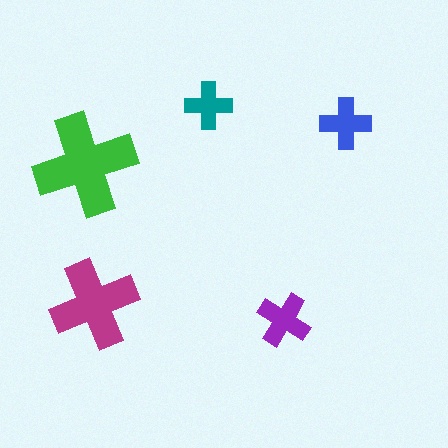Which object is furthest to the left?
The green cross is leftmost.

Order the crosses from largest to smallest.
the green one, the magenta one, the purple one, the blue one, the teal one.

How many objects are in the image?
There are 5 objects in the image.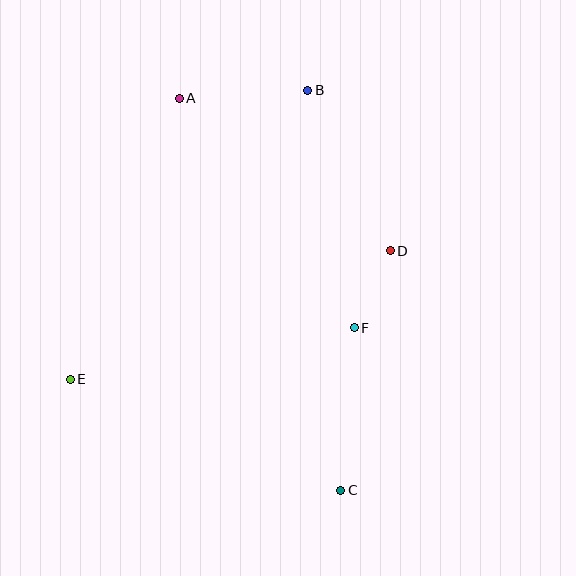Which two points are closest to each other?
Points D and F are closest to each other.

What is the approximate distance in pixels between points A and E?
The distance between A and E is approximately 301 pixels.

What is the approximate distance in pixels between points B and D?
The distance between B and D is approximately 180 pixels.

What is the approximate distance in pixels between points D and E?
The distance between D and E is approximately 345 pixels.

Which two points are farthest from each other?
Points A and C are farthest from each other.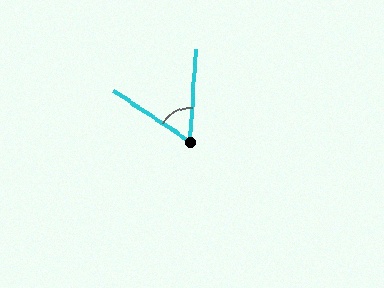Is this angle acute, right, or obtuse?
It is acute.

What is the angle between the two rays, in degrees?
Approximately 60 degrees.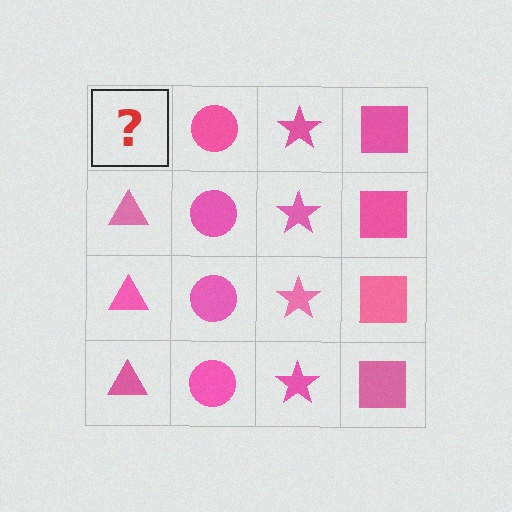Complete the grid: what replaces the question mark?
The question mark should be replaced with a pink triangle.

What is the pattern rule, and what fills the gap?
The rule is that each column has a consistent shape. The gap should be filled with a pink triangle.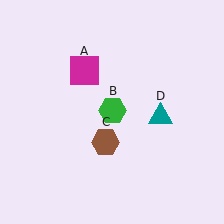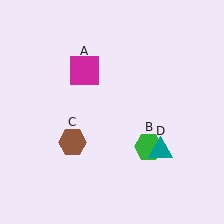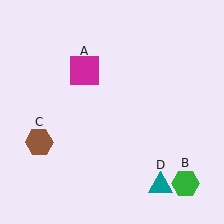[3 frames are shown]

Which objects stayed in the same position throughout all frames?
Magenta square (object A) remained stationary.